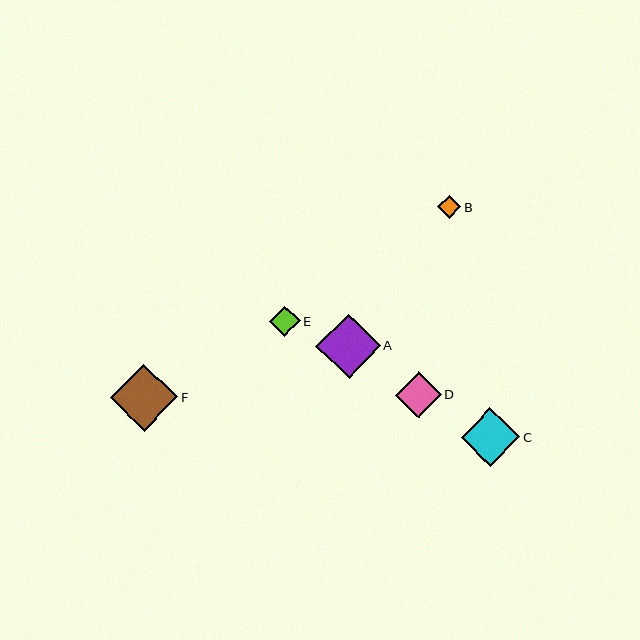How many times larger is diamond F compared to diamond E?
Diamond F is approximately 2.2 times the size of diamond E.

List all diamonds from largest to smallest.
From largest to smallest: F, A, C, D, E, B.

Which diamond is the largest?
Diamond F is the largest with a size of approximately 67 pixels.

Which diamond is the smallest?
Diamond B is the smallest with a size of approximately 23 pixels.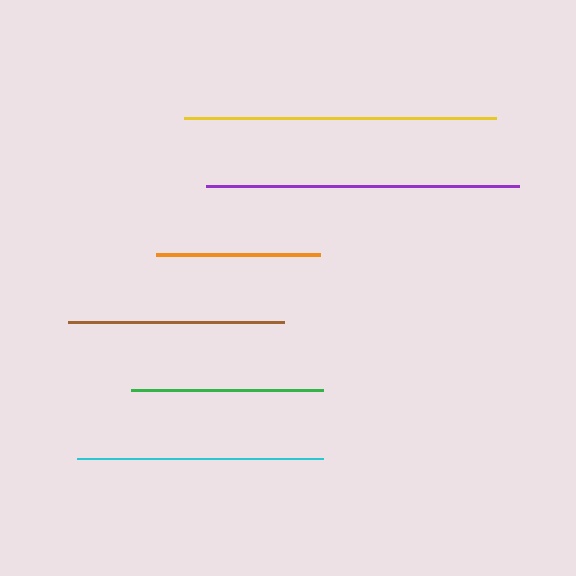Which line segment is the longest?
The purple line is the longest at approximately 312 pixels.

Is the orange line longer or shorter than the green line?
The green line is longer than the orange line.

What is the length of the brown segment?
The brown segment is approximately 216 pixels long.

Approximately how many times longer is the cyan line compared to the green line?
The cyan line is approximately 1.3 times the length of the green line.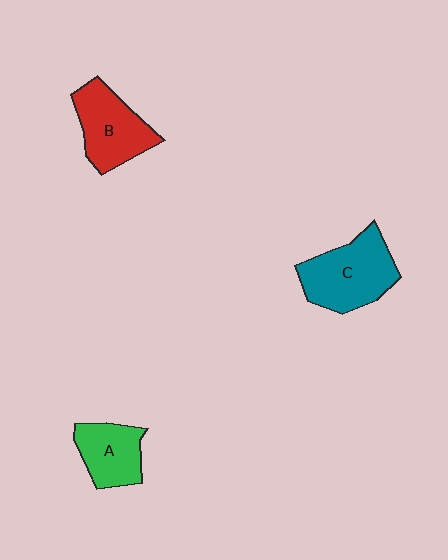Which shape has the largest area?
Shape C (teal).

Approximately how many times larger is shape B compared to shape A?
Approximately 1.3 times.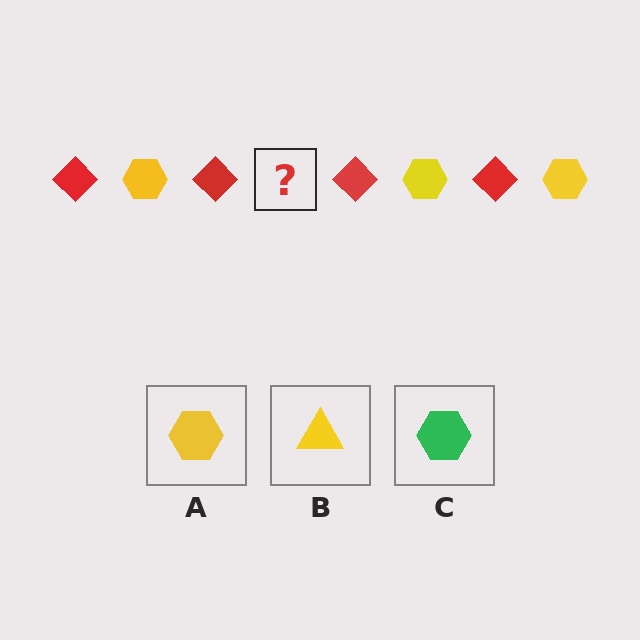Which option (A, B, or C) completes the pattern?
A.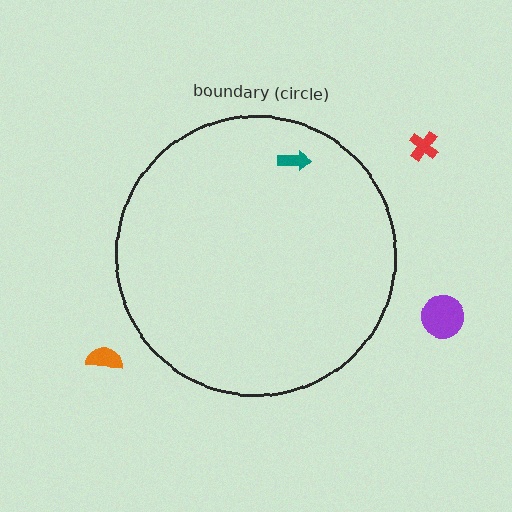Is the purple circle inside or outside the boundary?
Outside.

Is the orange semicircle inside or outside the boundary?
Outside.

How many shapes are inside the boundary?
1 inside, 3 outside.